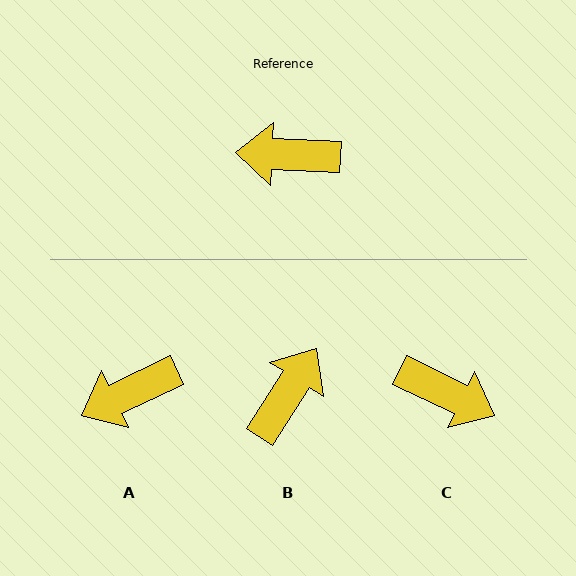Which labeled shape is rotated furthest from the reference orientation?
C, about 157 degrees away.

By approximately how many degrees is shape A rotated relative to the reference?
Approximately 28 degrees counter-clockwise.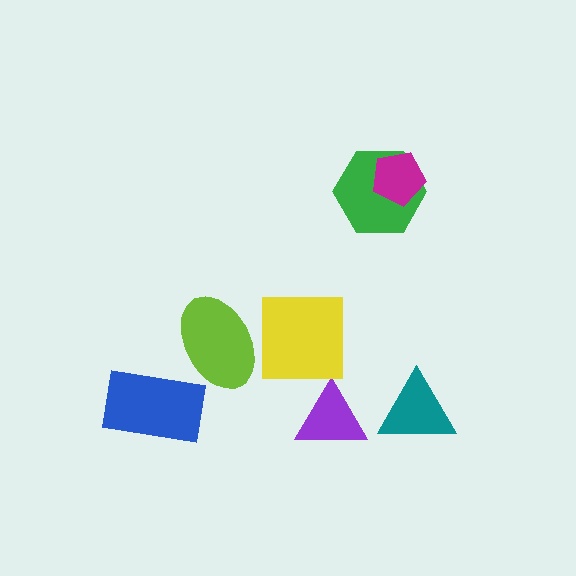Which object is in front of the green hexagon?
The magenta pentagon is in front of the green hexagon.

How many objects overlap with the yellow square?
0 objects overlap with the yellow square.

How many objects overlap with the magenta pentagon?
1 object overlaps with the magenta pentagon.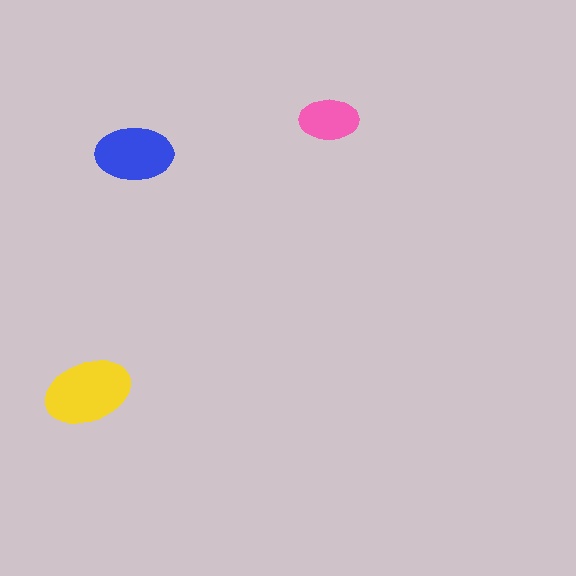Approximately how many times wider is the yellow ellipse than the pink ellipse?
About 1.5 times wider.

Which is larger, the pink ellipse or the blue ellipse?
The blue one.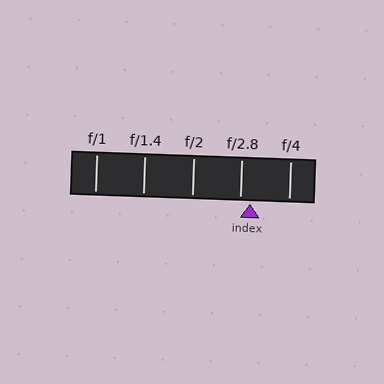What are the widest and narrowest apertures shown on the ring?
The widest aperture shown is f/1 and the narrowest is f/4.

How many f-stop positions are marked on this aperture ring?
There are 5 f-stop positions marked.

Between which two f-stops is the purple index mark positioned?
The index mark is between f/2.8 and f/4.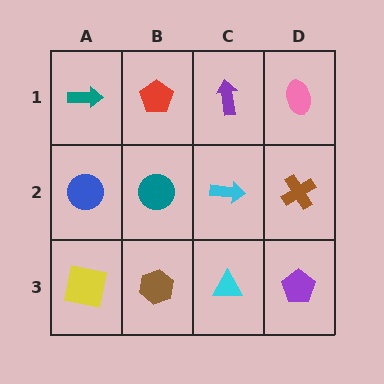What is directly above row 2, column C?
A purple arrow.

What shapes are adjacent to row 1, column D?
A brown cross (row 2, column D), a purple arrow (row 1, column C).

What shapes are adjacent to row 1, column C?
A cyan arrow (row 2, column C), a red pentagon (row 1, column B), a pink ellipse (row 1, column D).